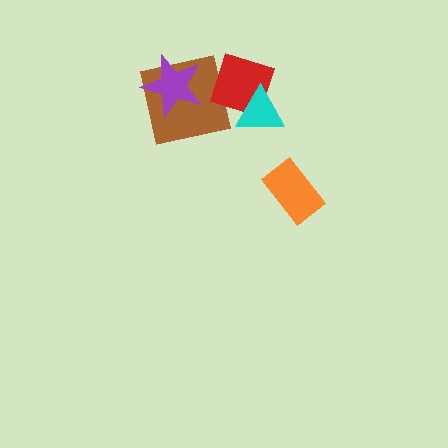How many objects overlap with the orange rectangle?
0 objects overlap with the orange rectangle.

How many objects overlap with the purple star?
1 object overlaps with the purple star.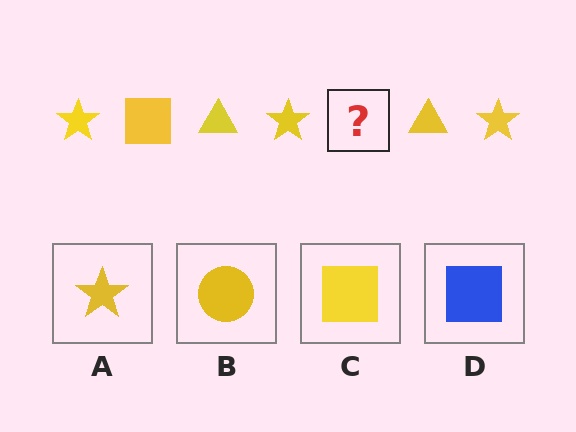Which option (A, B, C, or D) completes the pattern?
C.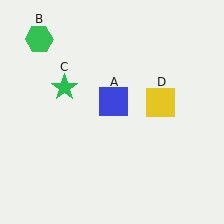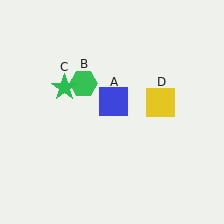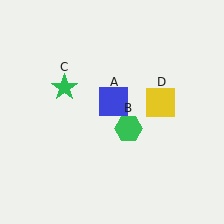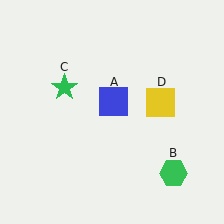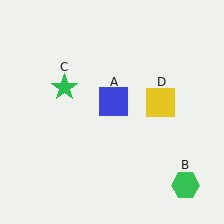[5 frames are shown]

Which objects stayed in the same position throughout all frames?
Blue square (object A) and green star (object C) and yellow square (object D) remained stationary.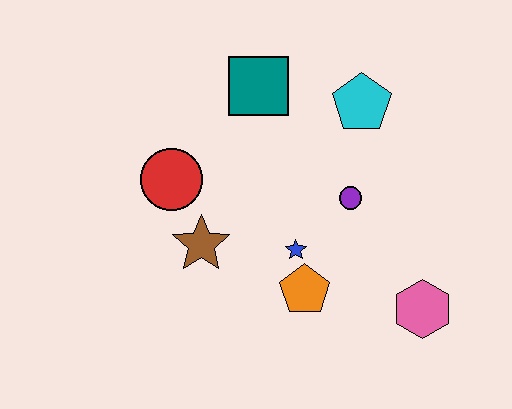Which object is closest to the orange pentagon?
The blue star is closest to the orange pentagon.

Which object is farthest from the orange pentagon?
The teal square is farthest from the orange pentagon.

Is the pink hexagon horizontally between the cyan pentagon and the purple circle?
No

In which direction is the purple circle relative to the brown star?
The purple circle is to the right of the brown star.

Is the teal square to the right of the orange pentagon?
No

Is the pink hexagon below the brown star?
Yes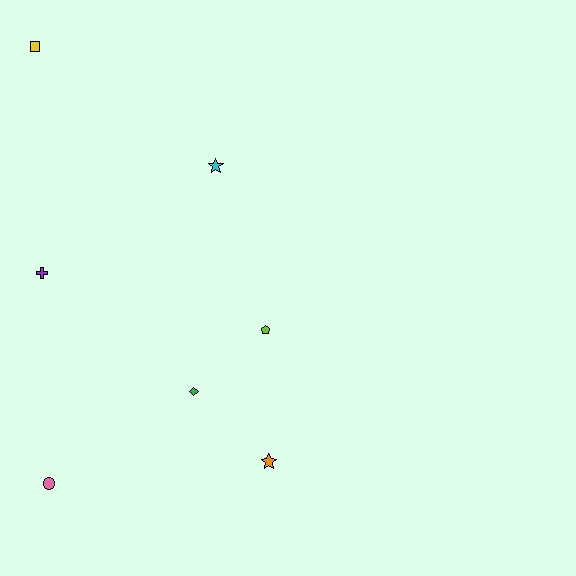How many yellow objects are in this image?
There is 1 yellow object.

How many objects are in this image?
There are 7 objects.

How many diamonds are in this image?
There is 1 diamond.